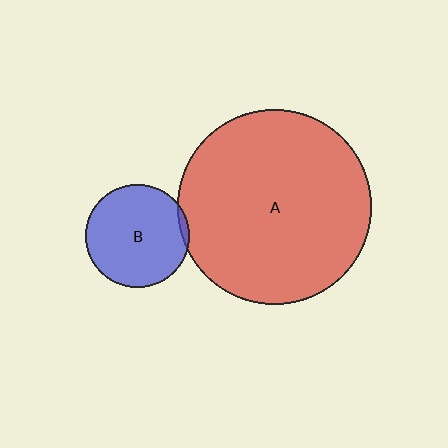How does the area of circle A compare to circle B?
Approximately 3.5 times.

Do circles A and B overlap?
Yes.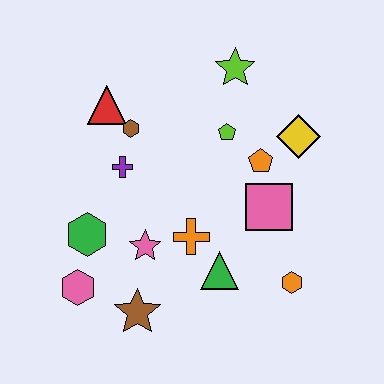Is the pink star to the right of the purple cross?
Yes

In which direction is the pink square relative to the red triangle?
The pink square is to the right of the red triangle.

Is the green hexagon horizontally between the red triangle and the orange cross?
No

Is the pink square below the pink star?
No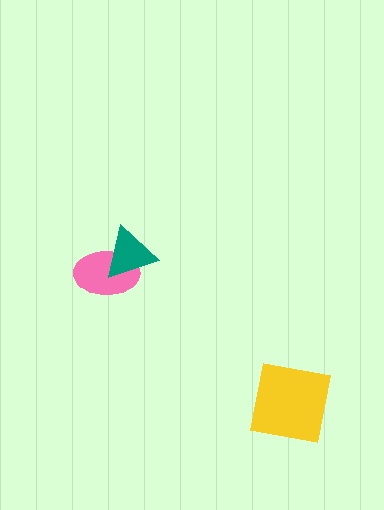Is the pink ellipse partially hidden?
Yes, it is partially covered by another shape.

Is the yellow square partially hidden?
No, no other shape covers it.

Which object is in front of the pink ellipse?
The teal triangle is in front of the pink ellipse.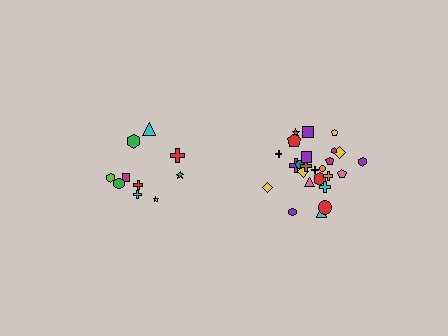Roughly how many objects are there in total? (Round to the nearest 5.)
Roughly 35 objects in total.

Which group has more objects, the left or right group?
The right group.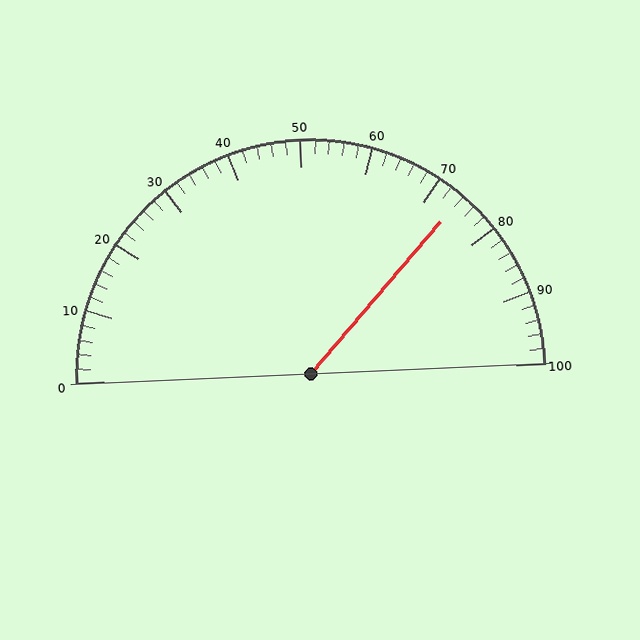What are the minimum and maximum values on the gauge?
The gauge ranges from 0 to 100.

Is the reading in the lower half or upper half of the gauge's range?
The reading is in the upper half of the range (0 to 100).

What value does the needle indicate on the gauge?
The needle indicates approximately 74.